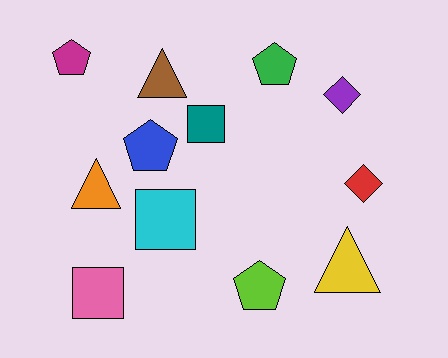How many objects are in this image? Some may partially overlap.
There are 12 objects.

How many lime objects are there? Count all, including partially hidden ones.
There is 1 lime object.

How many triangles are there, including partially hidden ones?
There are 3 triangles.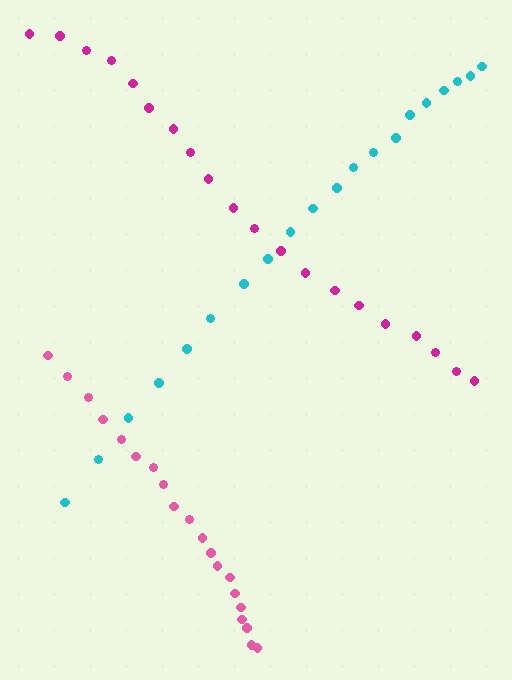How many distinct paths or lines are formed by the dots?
There are 3 distinct paths.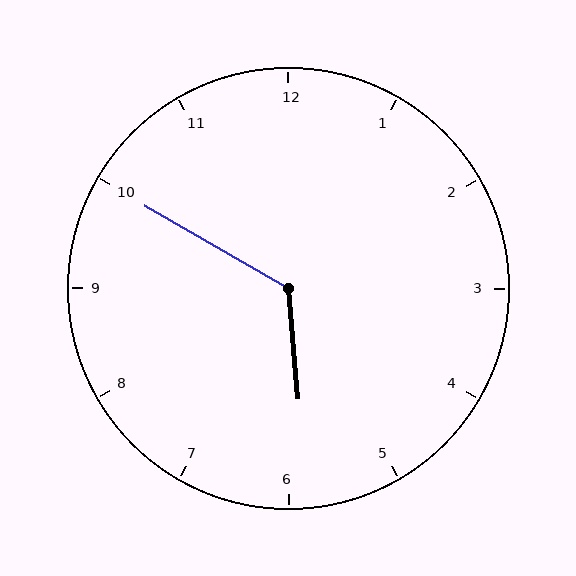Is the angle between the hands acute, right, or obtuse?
It is obtuse.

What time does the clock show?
5:50.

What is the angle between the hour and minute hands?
Approximately 125 degrees.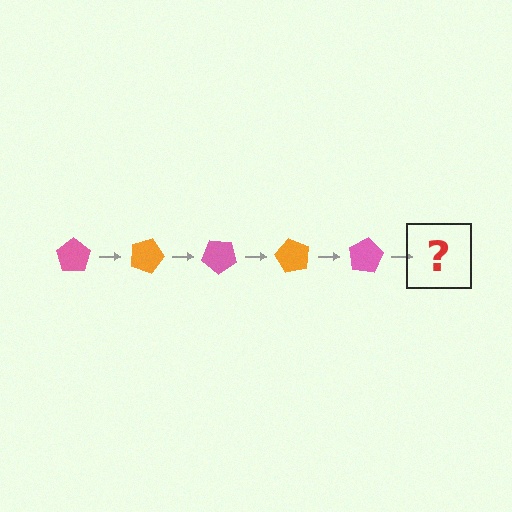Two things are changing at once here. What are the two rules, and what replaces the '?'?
The two rules are that it rotates 20 degrees each step and the color cycles through pink and orange. The '?' should be an orange pentagon, rotated 100 degrees from the start.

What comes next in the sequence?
The next element should be an orange pentagon, rotated 100 degrees from the start.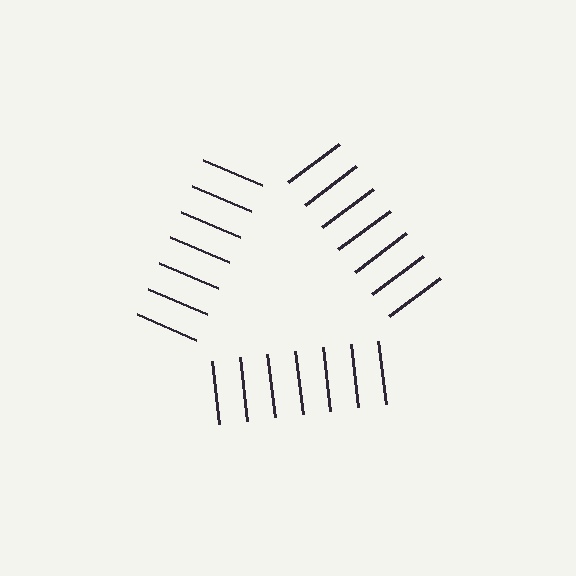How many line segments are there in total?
21 — 7 along each of the 3 edges.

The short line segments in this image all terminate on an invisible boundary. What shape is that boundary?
An illusory triangle — the line segments terminate on its edges but no continuous stroke is drawn.